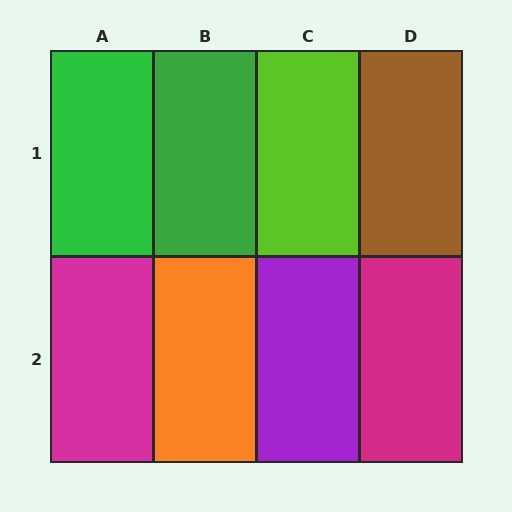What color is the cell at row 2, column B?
Orange.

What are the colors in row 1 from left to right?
Green, green, lime, brown.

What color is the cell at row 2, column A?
Magenta.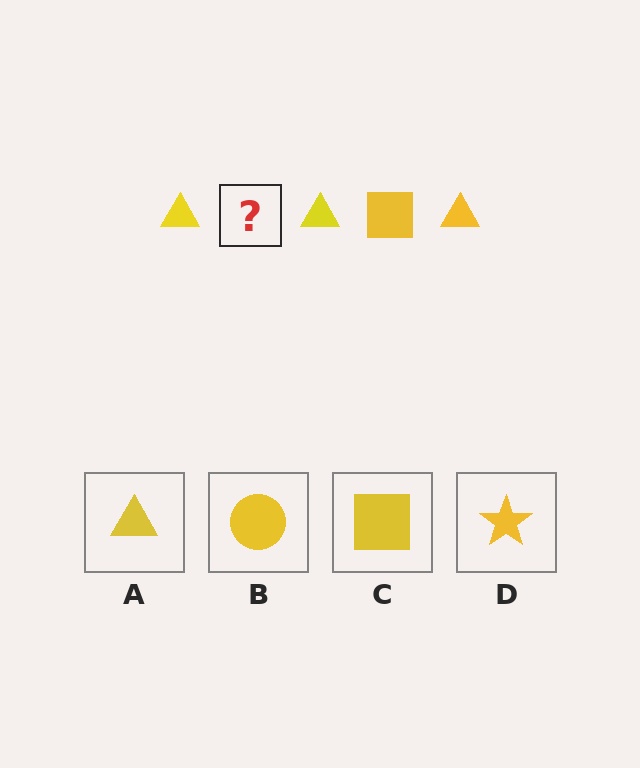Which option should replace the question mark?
Option C.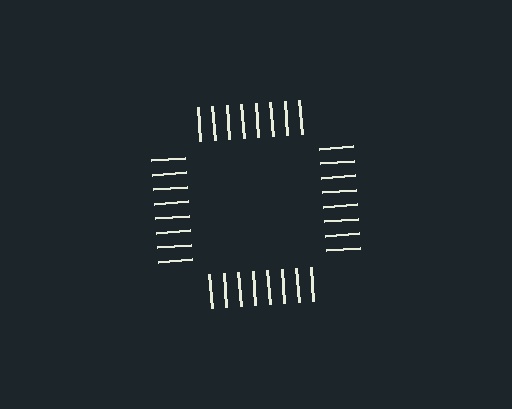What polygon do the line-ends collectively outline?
An illusory square — the line segments terminate on its edges but no continuous stroke is drawn.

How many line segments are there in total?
32 — 8 along each of the 4 edges.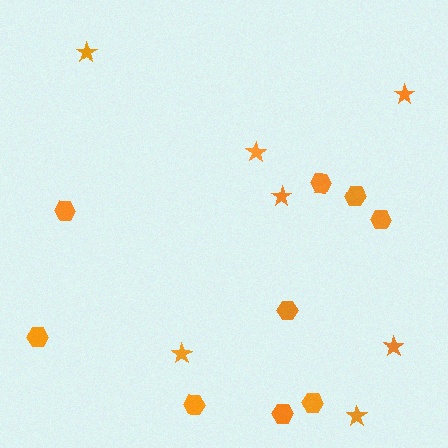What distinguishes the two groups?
There are 2 groups: one group of stars (7) and one group of hexagons (9).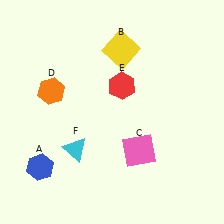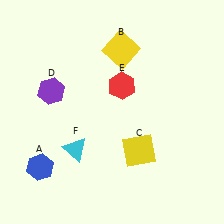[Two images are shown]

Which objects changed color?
C changed from pink to yellow. D changed from orange to purple.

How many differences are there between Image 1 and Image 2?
There are 2 differences between the two images.